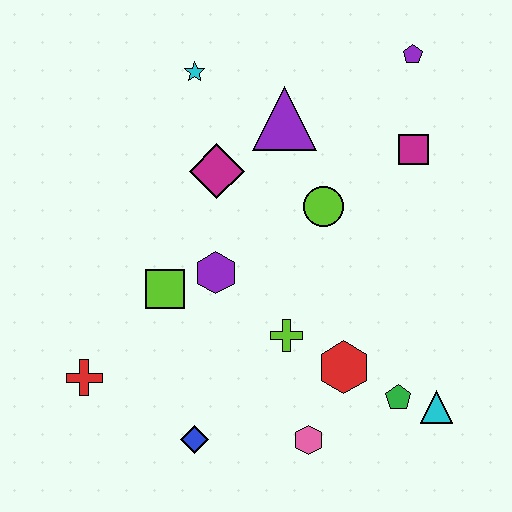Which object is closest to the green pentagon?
The cyan triangle is closest to the green pentagon.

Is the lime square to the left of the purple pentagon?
Yes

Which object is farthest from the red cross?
The purple pentagon is farthest from the red cross.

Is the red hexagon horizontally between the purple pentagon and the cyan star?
Yes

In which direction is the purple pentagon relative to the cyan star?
The purple pentagon is to the right of the cyan star.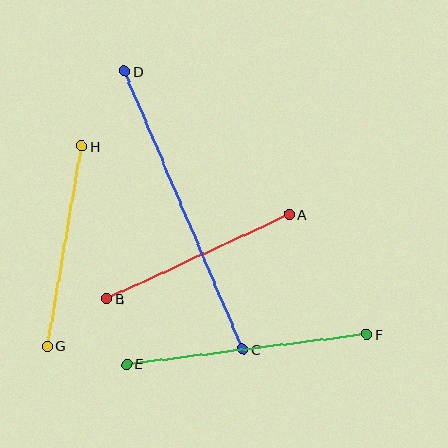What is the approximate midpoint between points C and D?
The midpoint is at approximately (183, 210) pixels.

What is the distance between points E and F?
The distance is approximately 242 pixels.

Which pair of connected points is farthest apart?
Points C and D are farthest apart.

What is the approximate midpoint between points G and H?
The midpoint is at approximately (65, 246) pixels.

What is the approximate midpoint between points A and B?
The midpoint is at approximately (198, 257) pixels.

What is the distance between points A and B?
The distance is approximately 201 pixels.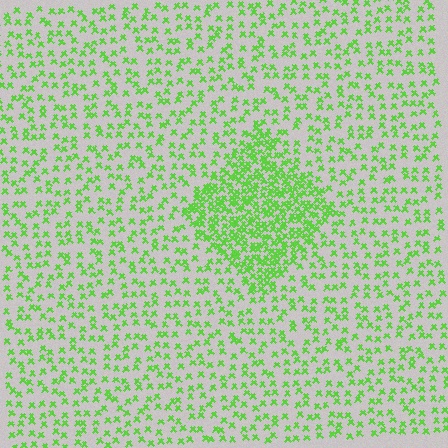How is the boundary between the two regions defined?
The boundary is defined by a change in element density (approximately 2.5x ratio). All elements are the same color, size, and shape.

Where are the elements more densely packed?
The elements are more densely packed inside the diamond boundary.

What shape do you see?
I see a diamond.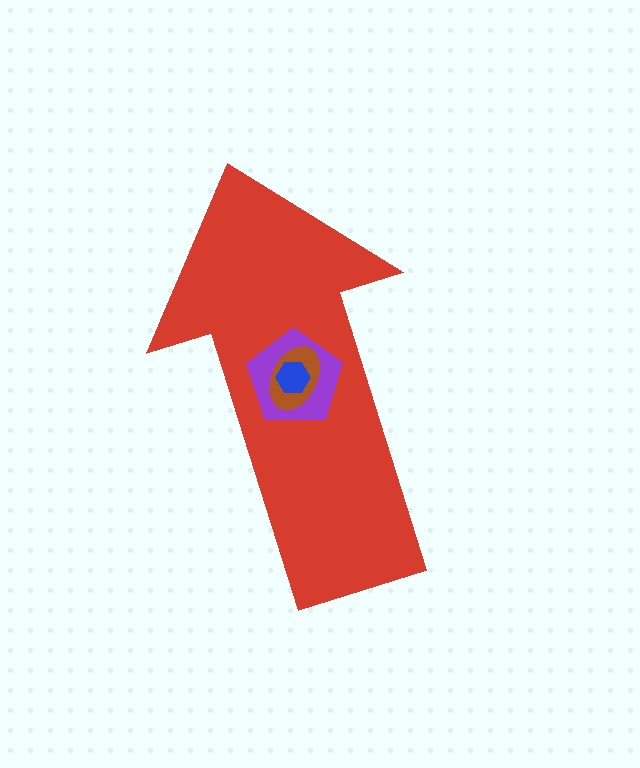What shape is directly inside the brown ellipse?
The blue hexagon.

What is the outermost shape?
The red arrow.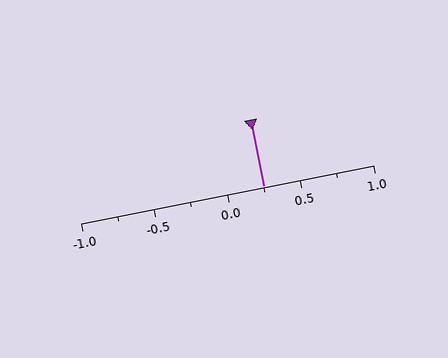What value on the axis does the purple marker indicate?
The marker indicates approximately 0.25.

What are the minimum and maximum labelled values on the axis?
The axis runs from -1.0 to 1.0.